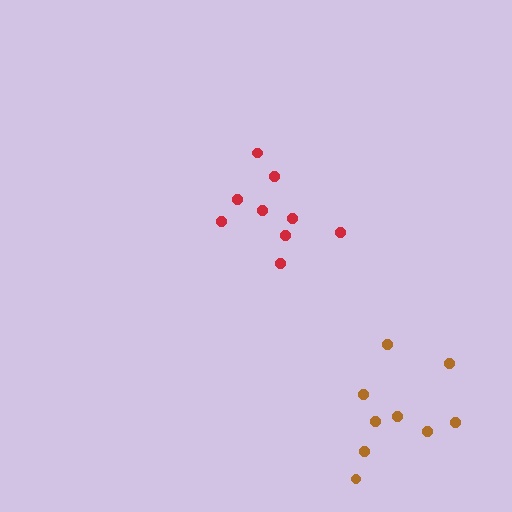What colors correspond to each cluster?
The clusters are colored: red, brown.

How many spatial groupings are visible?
There are 2 spatial groupings.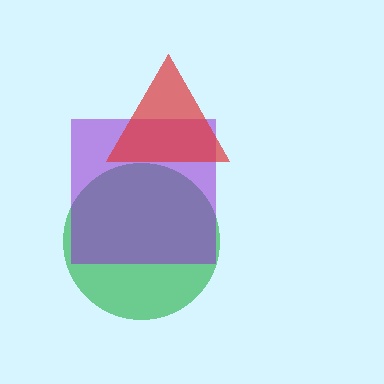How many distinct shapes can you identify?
There are 3 distinct shapes: a green circle, a purple square, a red triangle.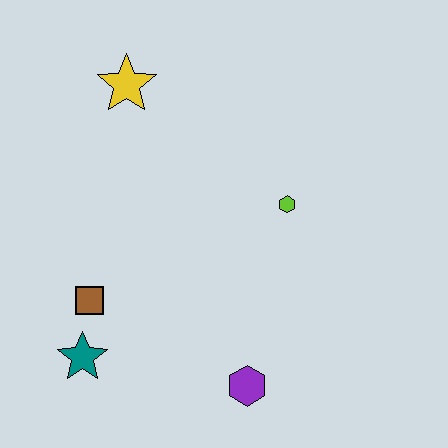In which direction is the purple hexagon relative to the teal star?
The purple hexagon is to the right of the teal star.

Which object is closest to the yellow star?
The lime hexagon is closest to the yellow star.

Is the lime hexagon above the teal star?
Yes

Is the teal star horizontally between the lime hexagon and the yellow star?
No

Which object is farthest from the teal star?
The yellow star is farthest from the teal star.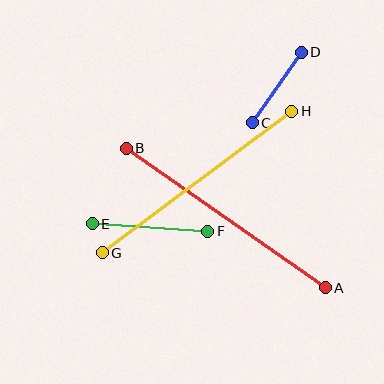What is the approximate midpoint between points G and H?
The midpoint is at approximately (197, 182) pixels.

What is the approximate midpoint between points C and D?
The midpoint is at approximately (277, 88) pixels.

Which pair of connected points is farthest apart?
Points A and B are farthest apart.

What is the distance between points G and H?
The distance is approximately 236 pixels.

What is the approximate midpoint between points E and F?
The midpoint is at approximately (150, 228) pixels.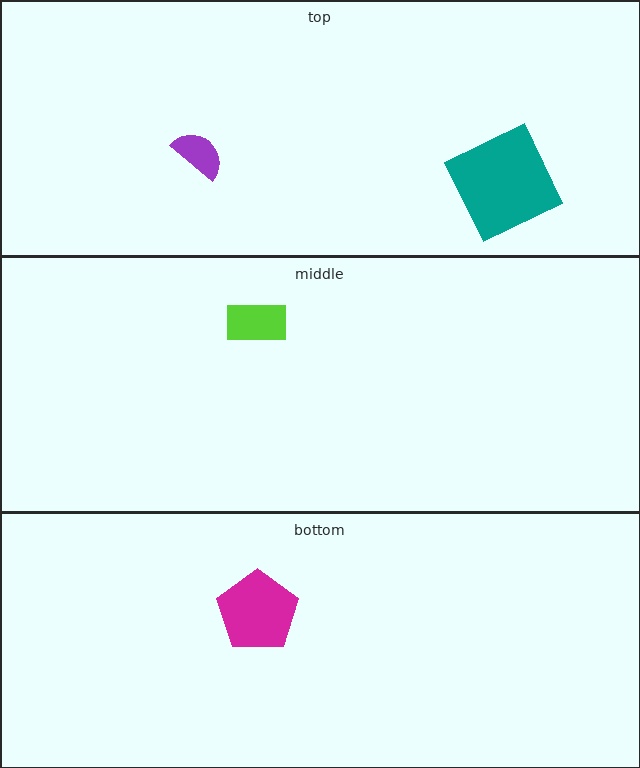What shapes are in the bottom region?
The magenta pentagon.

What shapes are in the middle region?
The lime rectangle.